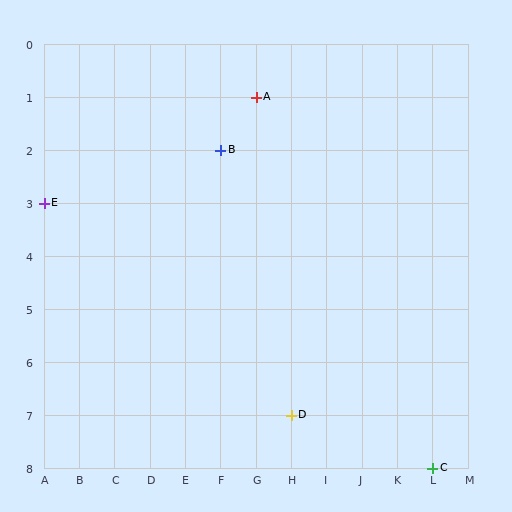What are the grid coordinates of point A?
Point A is at grid coordinates (G, 1).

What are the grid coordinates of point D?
Point D is at grid coordinates (H, 7).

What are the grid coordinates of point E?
Point E is at grid coordinates (A, 3).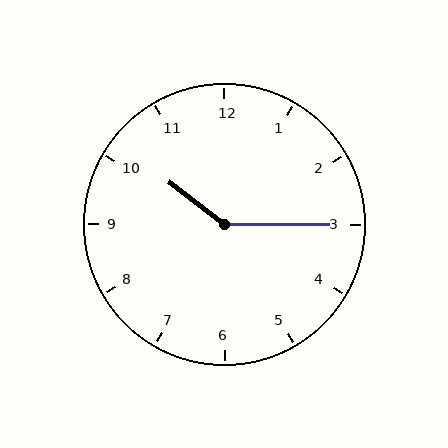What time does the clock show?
10:15.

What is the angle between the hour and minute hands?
Approximately 142 degrees.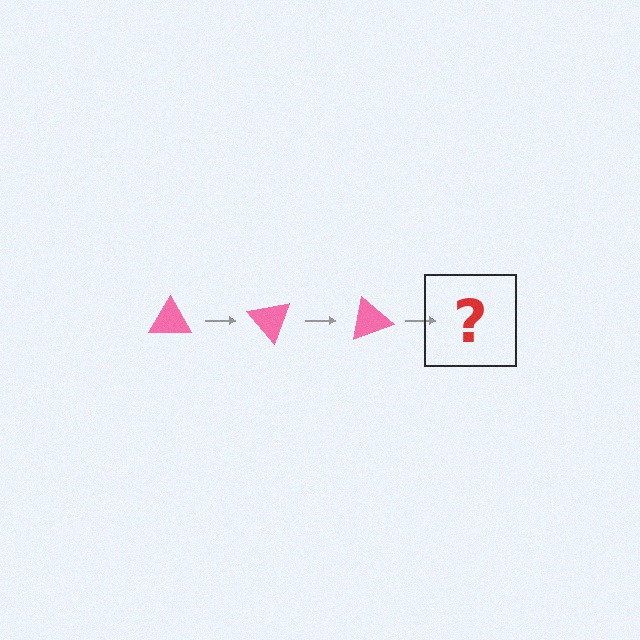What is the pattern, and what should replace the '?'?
The pattern is that the triangle rotates 50 degrees each step. The '?' should be a pink triangle rotated 150 degrees.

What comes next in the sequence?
The next element should be a pink triangle rotated 150 degrees.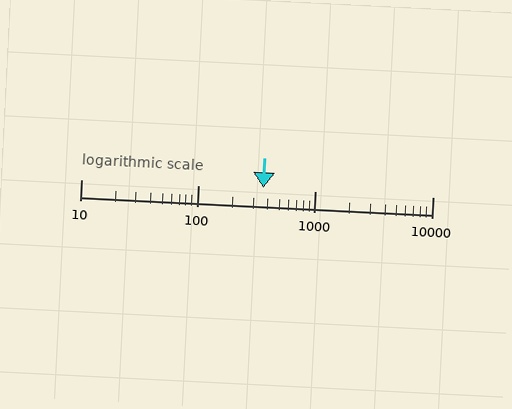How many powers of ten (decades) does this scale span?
The scale spans 3 decades, from 10 to 10000.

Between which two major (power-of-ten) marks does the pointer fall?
The pointer is between 100 and 1000.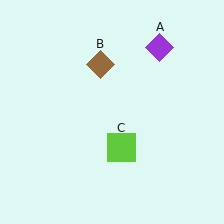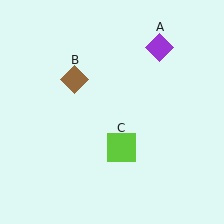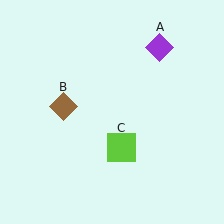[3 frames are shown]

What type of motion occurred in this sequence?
The brown diamond (object B) rotated counterclockwise around the center of the scene.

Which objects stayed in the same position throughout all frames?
Purple diamond (object A) and lime square (object C) remained stationary.